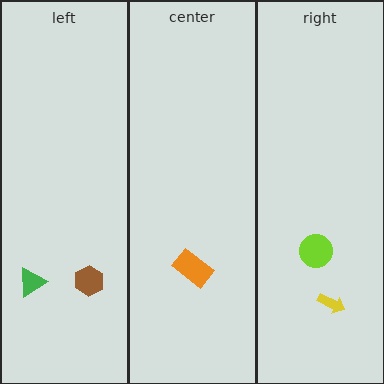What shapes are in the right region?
The lime circle, the yellow arrow.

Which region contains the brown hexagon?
The left region.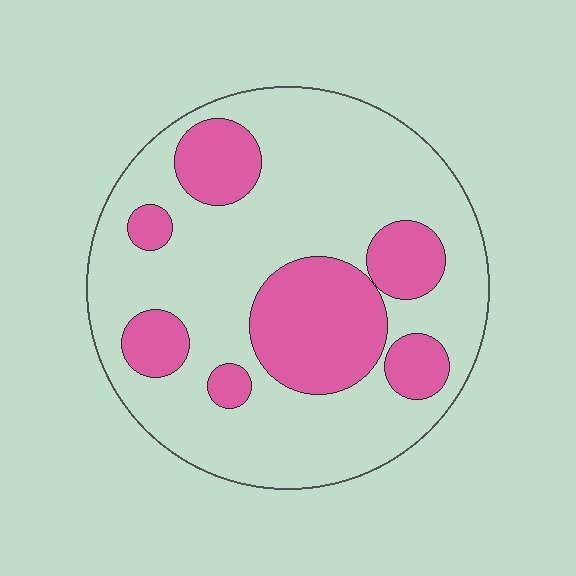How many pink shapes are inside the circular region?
7.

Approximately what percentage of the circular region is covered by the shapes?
Approximately 30%.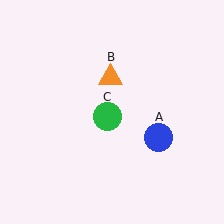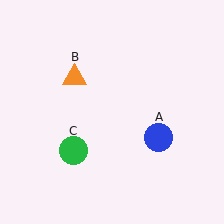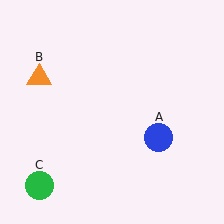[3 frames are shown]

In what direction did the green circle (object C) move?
The green circle (object C) moved down and to the left.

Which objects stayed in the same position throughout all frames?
Blue circle (object A) remained stationary.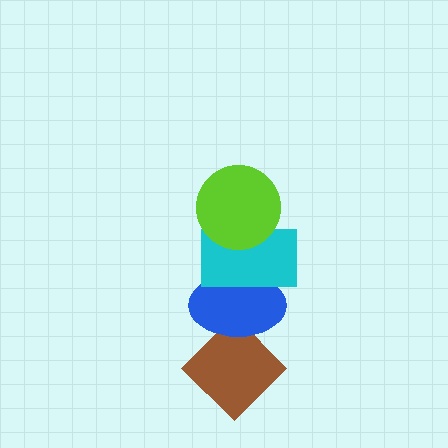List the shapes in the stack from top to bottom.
From top to bottom: the lime circle, the cyan rectangle, the blue ellipse, the brown diamond.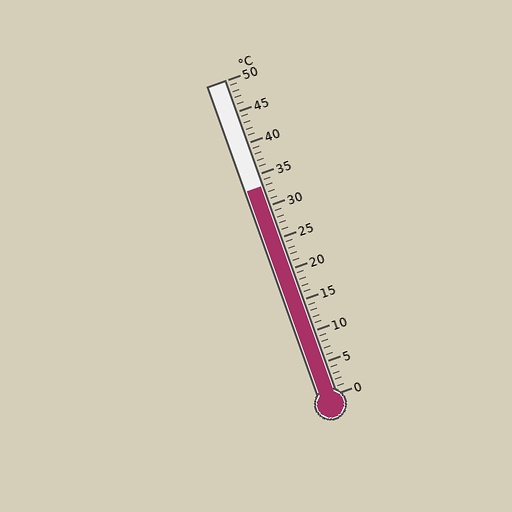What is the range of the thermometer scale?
The thermometer scale ranges from 0°C to 50°C.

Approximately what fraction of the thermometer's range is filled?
The thermometer is filled to approximately 65% of its range.